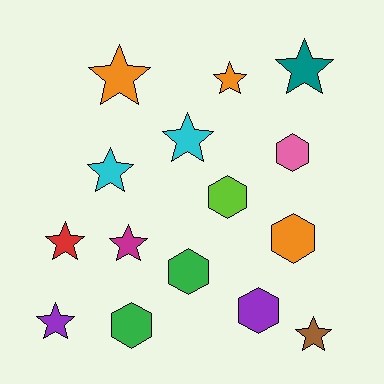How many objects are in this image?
There are 15 objects.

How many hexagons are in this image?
There are 6 hexagons.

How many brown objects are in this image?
There is 1 brown object.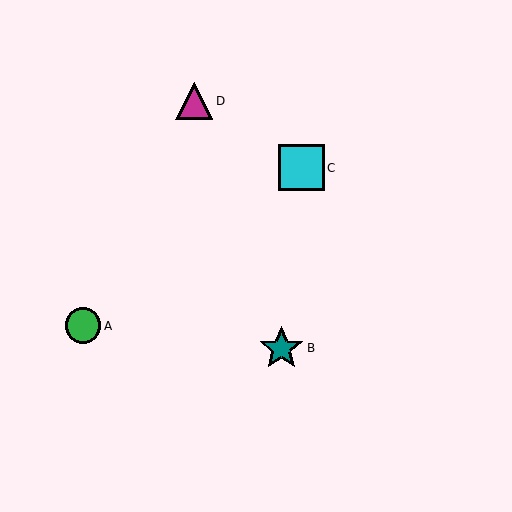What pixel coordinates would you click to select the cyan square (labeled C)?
Click at (301, 168) to select the cyan square C.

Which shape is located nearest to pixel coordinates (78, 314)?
The green circle (labeled A) at (83, 326) is nearest to that location.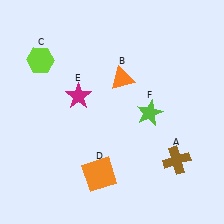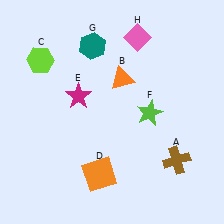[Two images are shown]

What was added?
A teal hexagon (G), a pink diamond (H) were added in Image 2.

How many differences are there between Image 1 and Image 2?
There are 2 differences between the two images.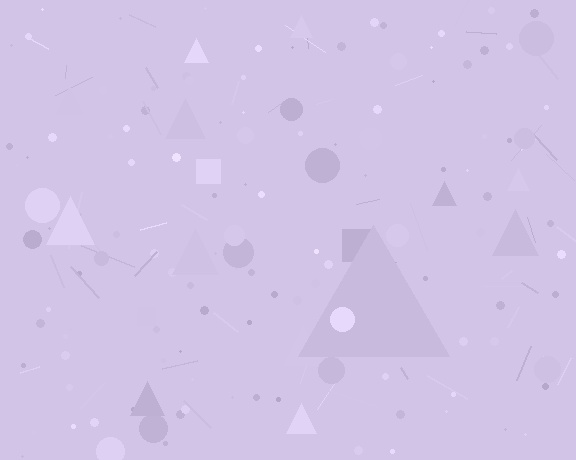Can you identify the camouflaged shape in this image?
The camouflaged shape is a triangle.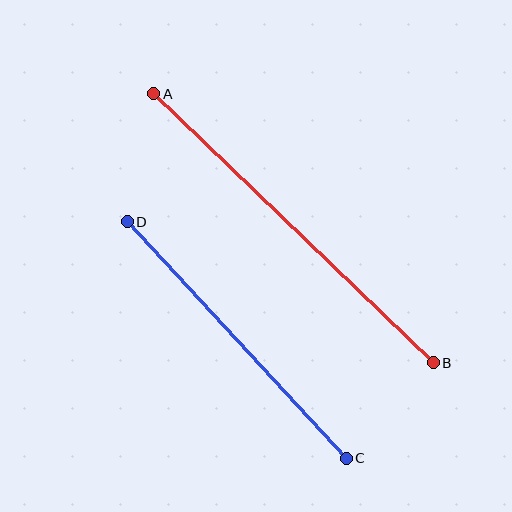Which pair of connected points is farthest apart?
Points A and B are farthest apart.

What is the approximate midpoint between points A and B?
The midpoint is at approximately (293, 228) pixels.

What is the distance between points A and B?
The distance is approximately 388 pixels.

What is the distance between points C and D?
The distance is approximately 322 pixels.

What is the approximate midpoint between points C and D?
The midpoint is at approximately (237, 340) pixels.